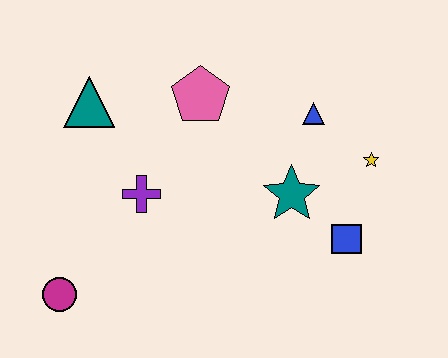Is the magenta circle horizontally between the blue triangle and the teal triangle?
No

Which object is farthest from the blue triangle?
The magenta circle is farthest from the blue triangle.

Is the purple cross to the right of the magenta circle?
Yes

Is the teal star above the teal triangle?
No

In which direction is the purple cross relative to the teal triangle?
The purple cross is below the teal triangle.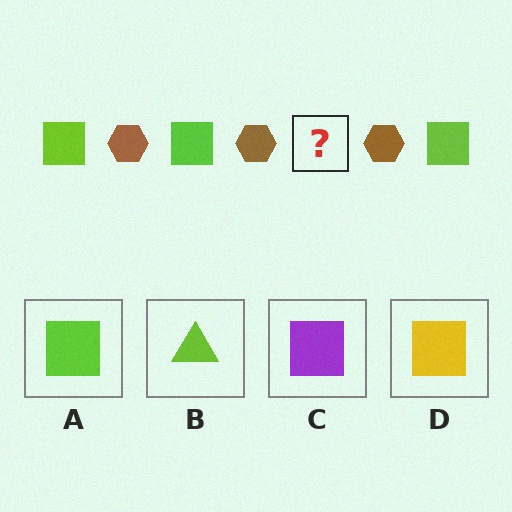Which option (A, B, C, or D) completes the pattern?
A.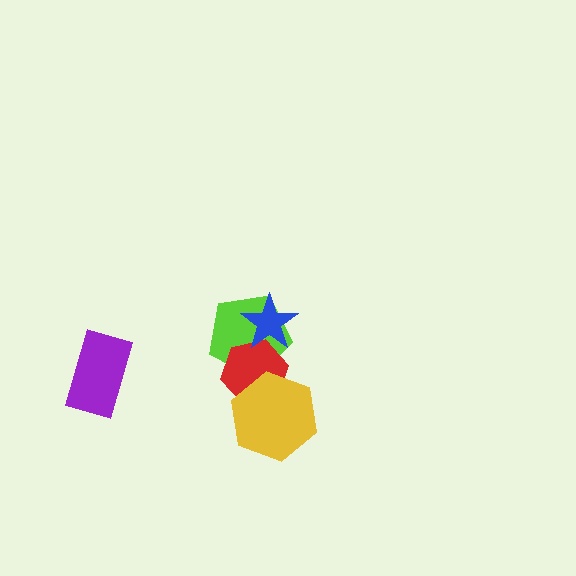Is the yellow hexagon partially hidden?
No, no other shape covers it.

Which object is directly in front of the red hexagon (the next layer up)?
The blue star is directly in front of the red hexagon.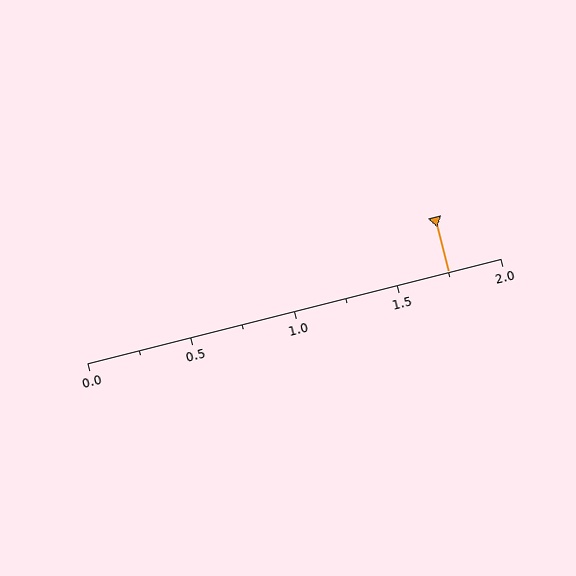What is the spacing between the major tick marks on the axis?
The major ticks are spaced 0.5 apart.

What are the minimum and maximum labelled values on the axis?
The axis runs from 0.0 to 2.0.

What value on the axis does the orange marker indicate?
The marker indicates approximately 1.75.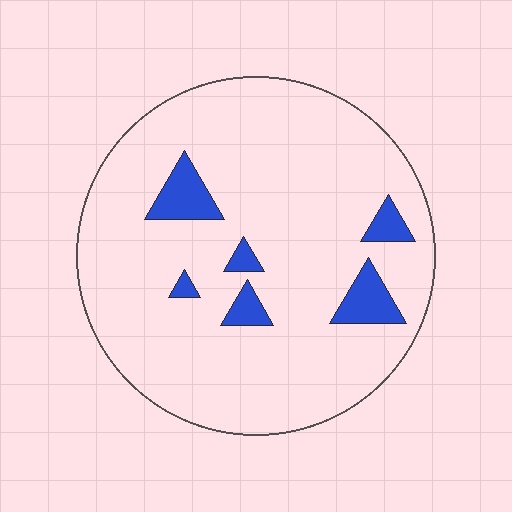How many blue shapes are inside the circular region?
6.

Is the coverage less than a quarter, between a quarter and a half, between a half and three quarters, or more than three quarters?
Less than a quarter.